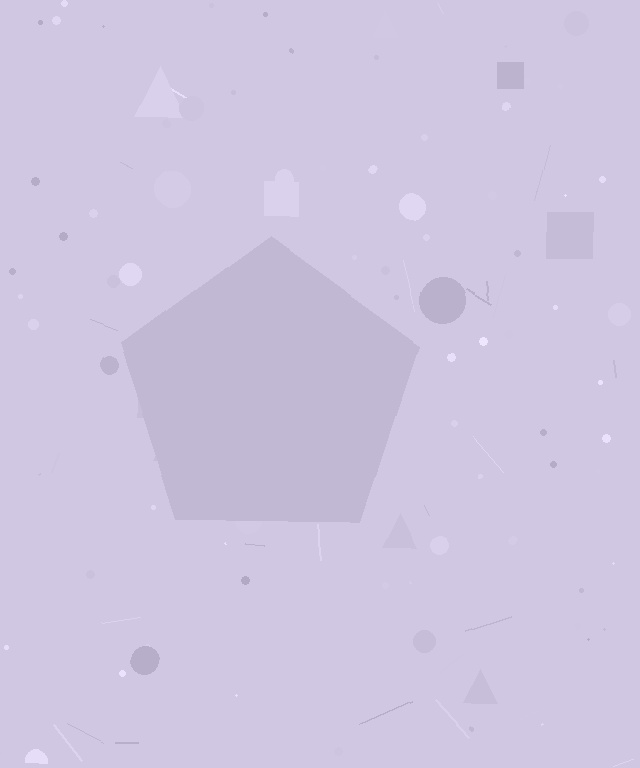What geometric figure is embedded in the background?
A pentagon is embedded in the background.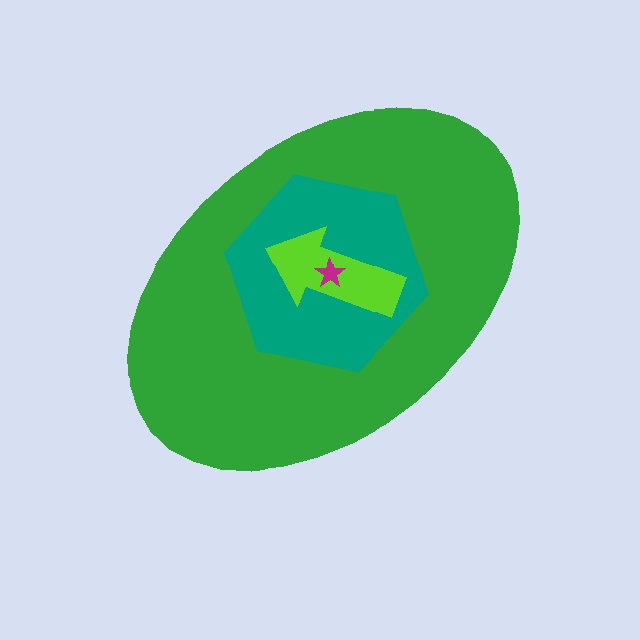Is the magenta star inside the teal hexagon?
Yes.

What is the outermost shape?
The green ellipse.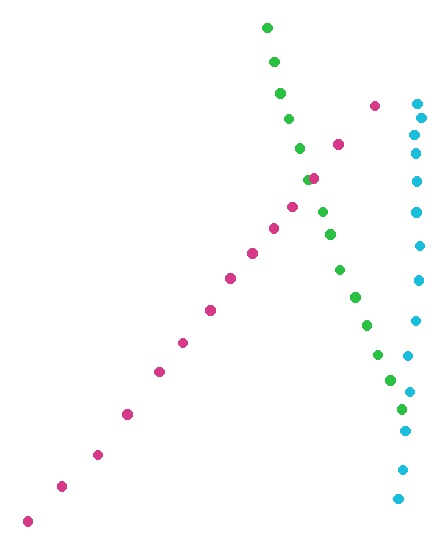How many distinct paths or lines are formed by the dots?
There are 3 distinct paths.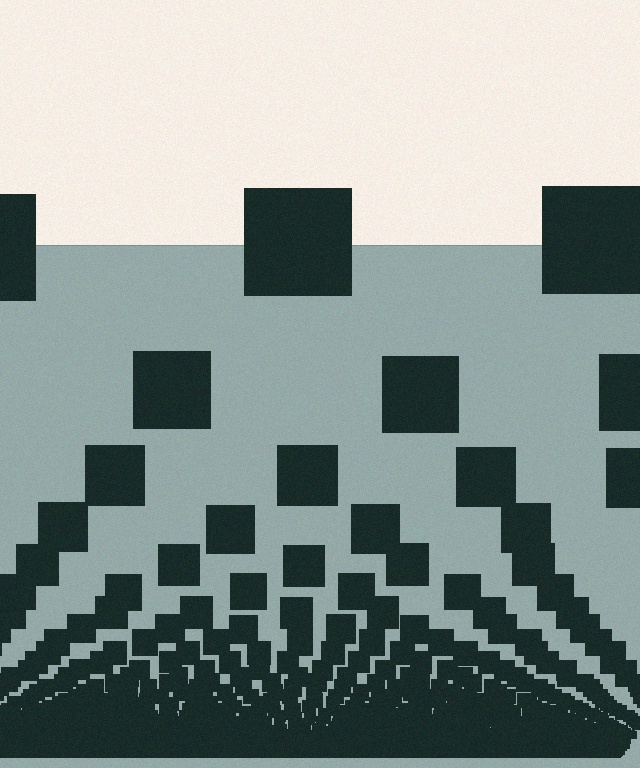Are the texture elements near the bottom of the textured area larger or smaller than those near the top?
Smaller. The gradient is inverted — elements near the bottom are smaller and denser.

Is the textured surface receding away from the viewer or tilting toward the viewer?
The surface appears to tilt toward the viewer. Texture elements get larger and sparser toward the top.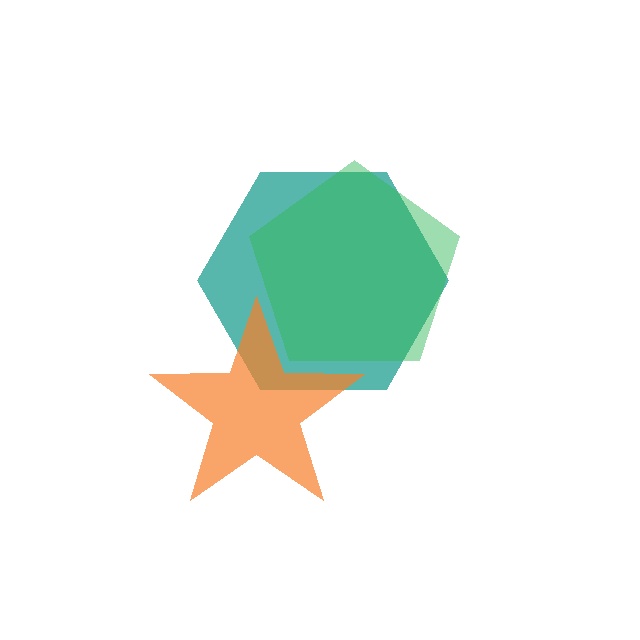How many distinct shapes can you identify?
There are 3 distinct shapes: a teal hexagon, an orange star, a green pentagon.